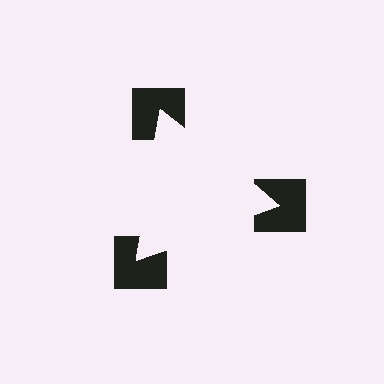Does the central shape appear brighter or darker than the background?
It typically appears slightly brighter than the background, even though no actual brightness change is drawn.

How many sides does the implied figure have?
3 sides.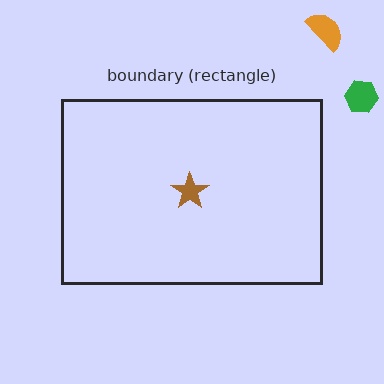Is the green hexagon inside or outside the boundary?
Outside.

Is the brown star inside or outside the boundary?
Inside.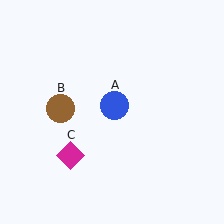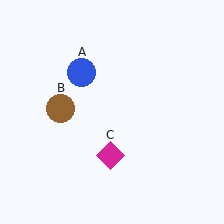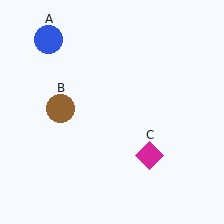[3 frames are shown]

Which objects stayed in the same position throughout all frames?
Brown circle (object B) remained stationary.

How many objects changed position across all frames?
2 objects changed position: blue circle (object A), magenta diamond (object C).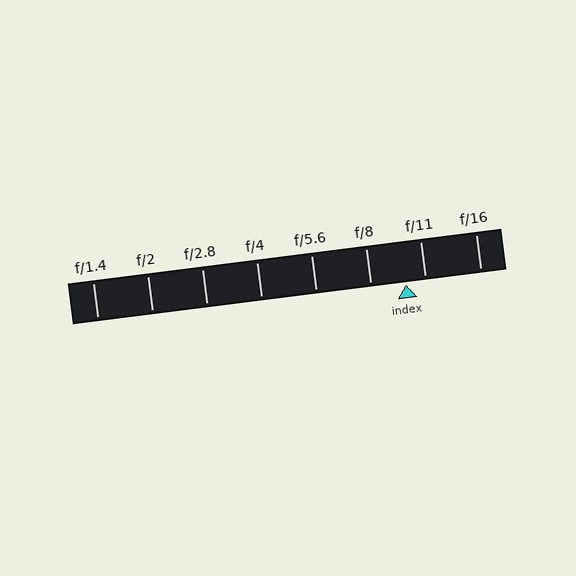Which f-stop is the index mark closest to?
The index mark is closest to f/11.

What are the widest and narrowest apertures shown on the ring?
The widest aperture shown is f/1.4 and the narrowest is f/16.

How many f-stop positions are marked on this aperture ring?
There are 8 f-stop positions marked.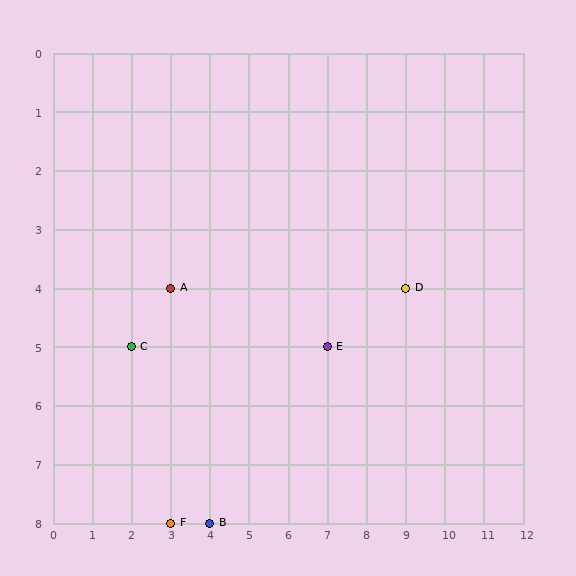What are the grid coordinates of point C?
Point C is at grid coordinates (2, 5).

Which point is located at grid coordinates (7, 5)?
Point E is at (7, 5).